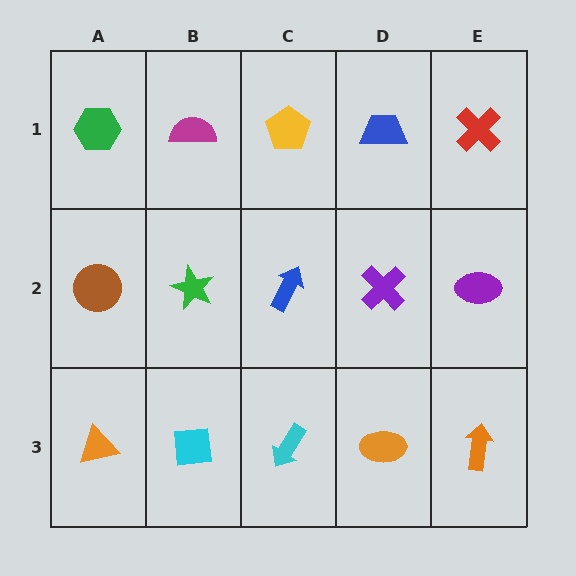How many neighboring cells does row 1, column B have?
3.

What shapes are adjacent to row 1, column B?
A green star (row 2, column B), a green hexagon (row 1, column A), a yellow pentagon (row 1, column C).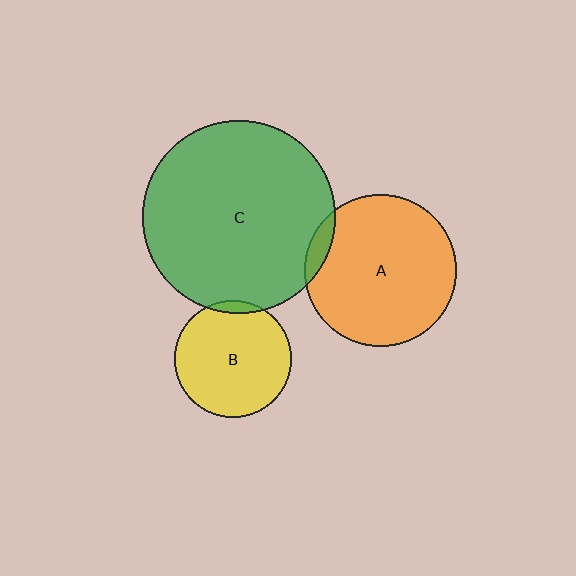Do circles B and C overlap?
Yes.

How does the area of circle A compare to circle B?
Approximately 1.7 times.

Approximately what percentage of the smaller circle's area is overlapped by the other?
Approximately 5%.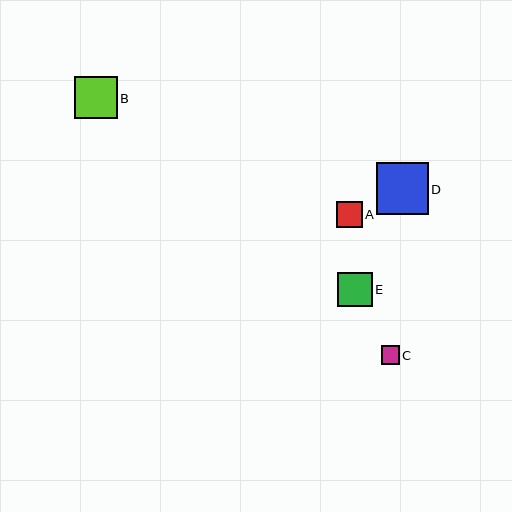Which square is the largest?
Square D is the largest with a size of approximately 52 pixels.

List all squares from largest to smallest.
From largest to smallest: D, B, E, A, C.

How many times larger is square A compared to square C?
Square A is approximately 1.4 times the size of square C.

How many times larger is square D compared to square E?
Square D is approximately 1.5 times the size of square E.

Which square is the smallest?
Square C is the smallest with a size of approximately 18 pixels.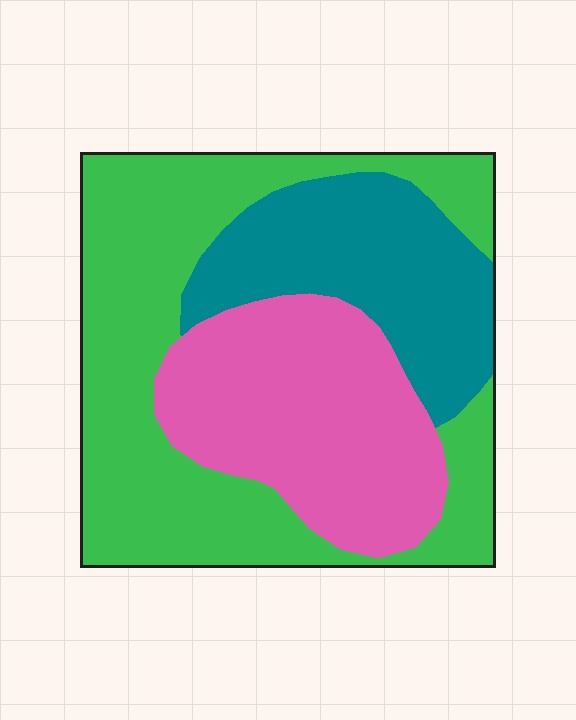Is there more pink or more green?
Green.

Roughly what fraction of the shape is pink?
Pink takes up between a quarter and a half of the shape.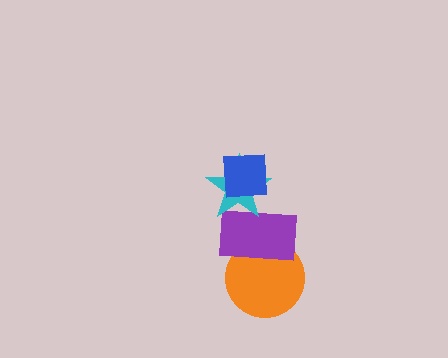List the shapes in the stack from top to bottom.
From top to bottom: the blue square, the cyan star, the purple rectangle, the orange circle.